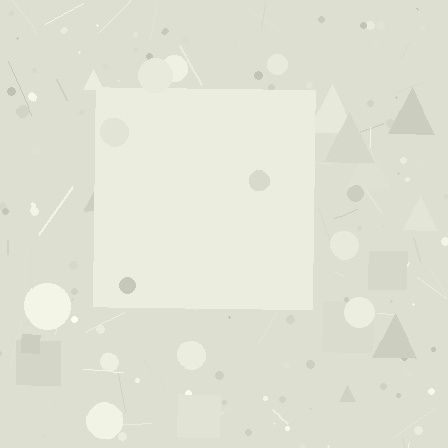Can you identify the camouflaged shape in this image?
The camouflaged shape is a square.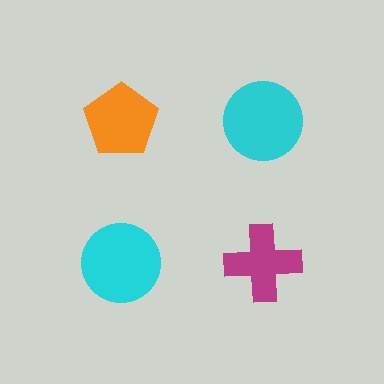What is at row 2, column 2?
A magenta cross.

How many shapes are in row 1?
2 shapes.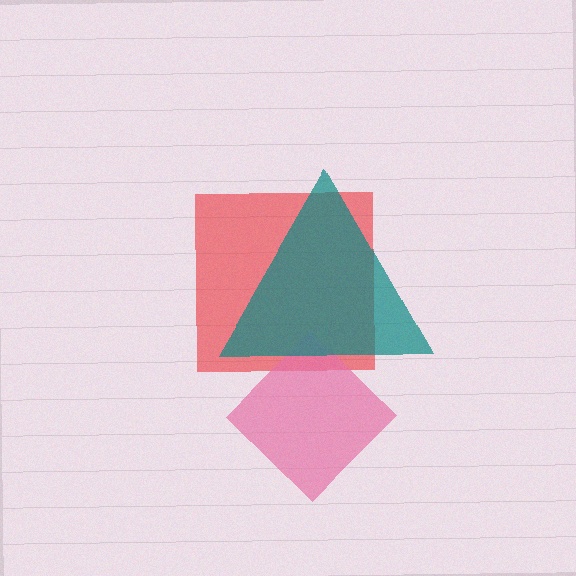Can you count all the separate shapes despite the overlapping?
Yes, there are 3 separate shapes.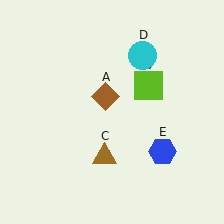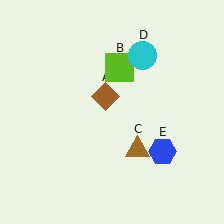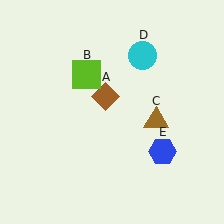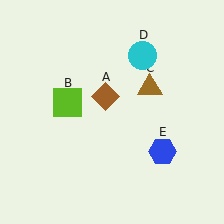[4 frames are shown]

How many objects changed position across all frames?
2 objects changed position: lime square (object B), brown triangle (object C).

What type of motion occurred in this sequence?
The lime square (object B), brown triangle (object C) rotated counterclockwise around the center of the scene.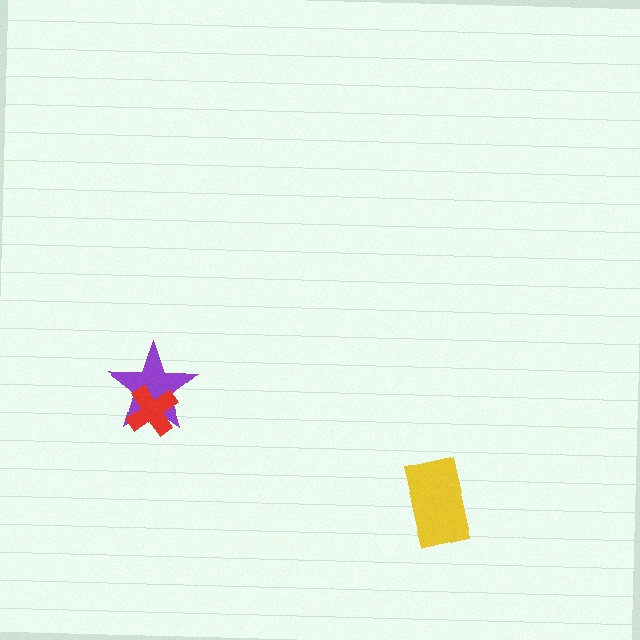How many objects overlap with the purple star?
1 object overlaps with the purple star.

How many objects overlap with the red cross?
1 object overlaps with the red cross.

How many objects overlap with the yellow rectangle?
0 objects overlap with the yellow rectangle.